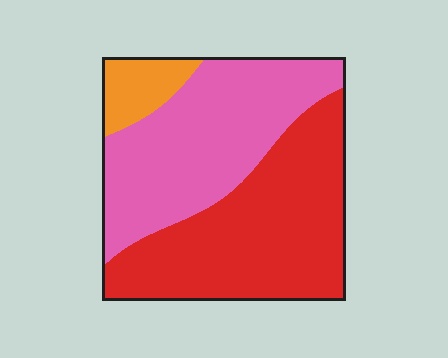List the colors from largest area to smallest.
From largest to smallest: red, pink, orange.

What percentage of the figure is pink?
Pink covers 43% of the figure.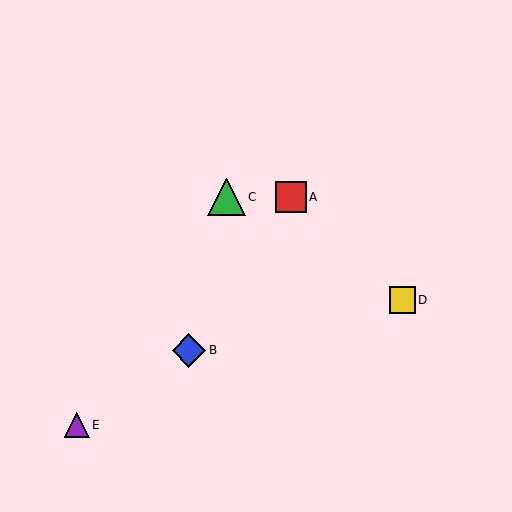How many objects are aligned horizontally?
2 objects (A, C) are aligned horizontally.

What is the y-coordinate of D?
Object D is at y≈300.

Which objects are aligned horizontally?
Objects A, C are aligned horizontally.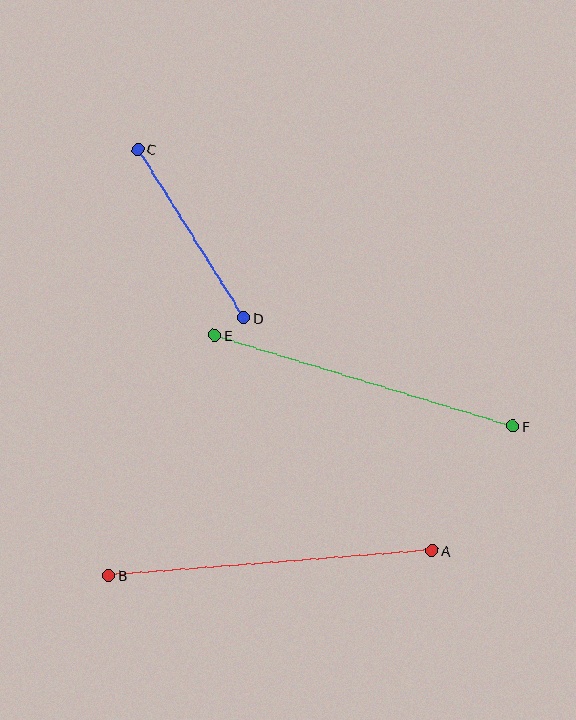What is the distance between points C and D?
The distance is approximately 199 pixels.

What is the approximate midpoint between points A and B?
The midpoint is at approximately (270, 563) pixels.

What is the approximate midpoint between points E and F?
The midpoint is at approximately (364, 381) pixels.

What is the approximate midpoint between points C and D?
The midpoint is at approximately (191, 234) pixels.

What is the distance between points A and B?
The distance is approximately 325 pixels.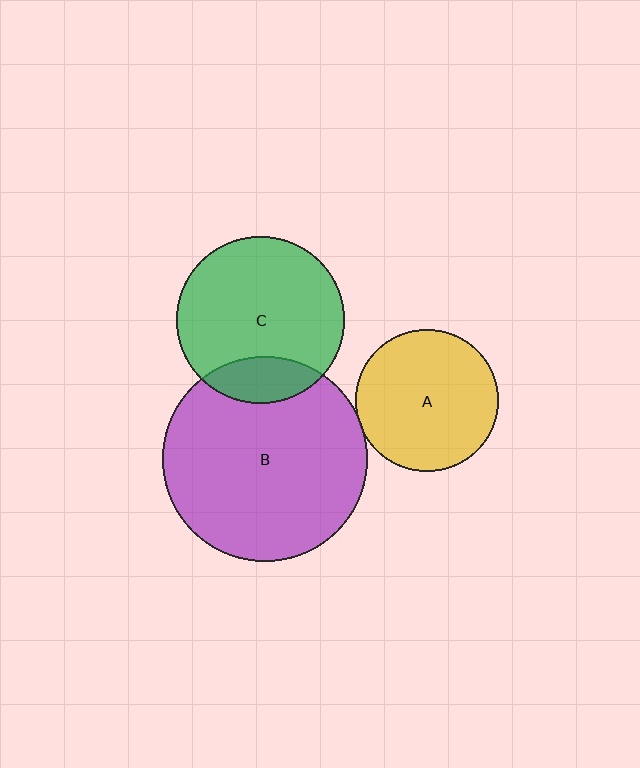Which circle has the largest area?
Circle B (purple).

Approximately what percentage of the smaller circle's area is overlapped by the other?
Approximately 5%.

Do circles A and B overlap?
Yes.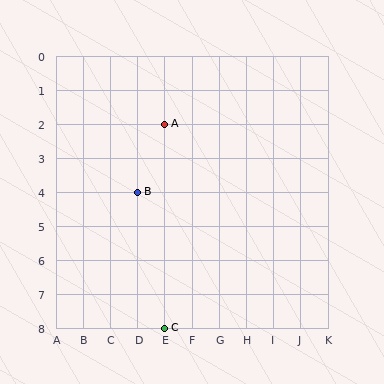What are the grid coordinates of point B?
Point B is at grid coordinates (D, 4).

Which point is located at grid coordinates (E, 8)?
Point C is at (E, 8).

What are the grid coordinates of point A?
Point A is at grid coordinates (E, 2).